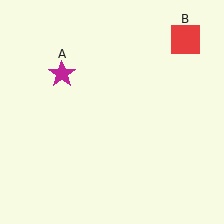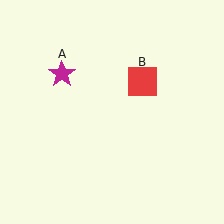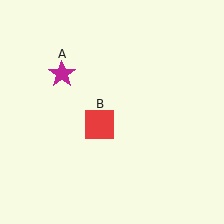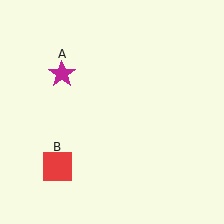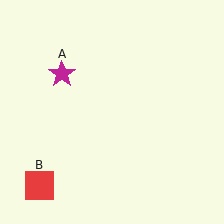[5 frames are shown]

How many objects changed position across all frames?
1 object changed position: red square (object B).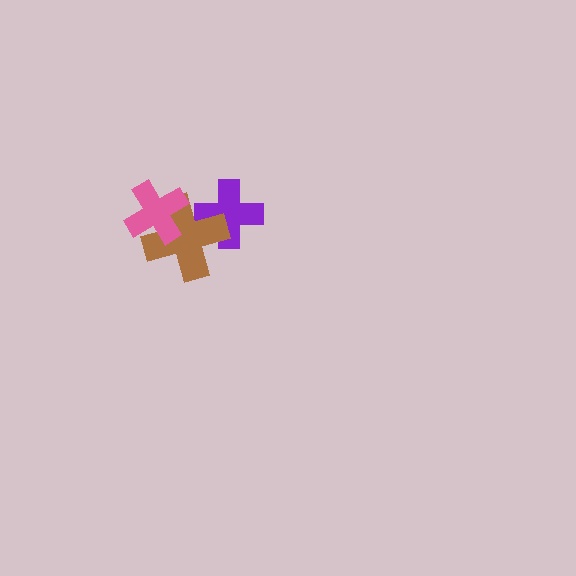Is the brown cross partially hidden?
Yes, it is partially covered by another shape.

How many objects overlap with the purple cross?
1 object overlaps with the purple cross.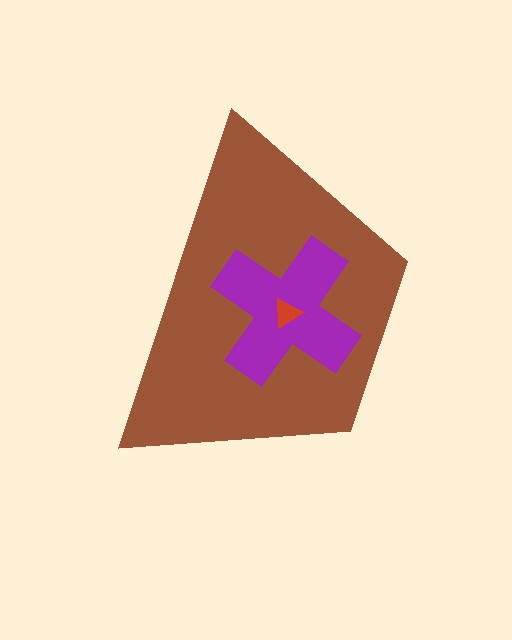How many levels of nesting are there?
3.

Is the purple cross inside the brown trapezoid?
Yes.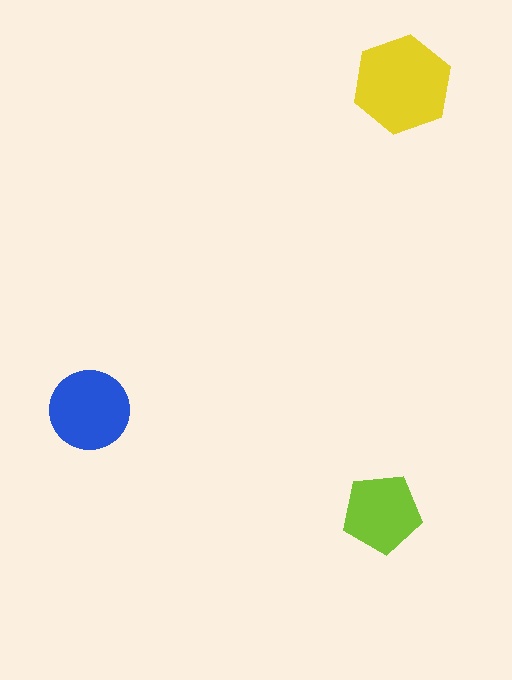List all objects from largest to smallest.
The yellow hexagon, the blue circle, the lime pentagon.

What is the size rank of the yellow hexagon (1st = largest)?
1st.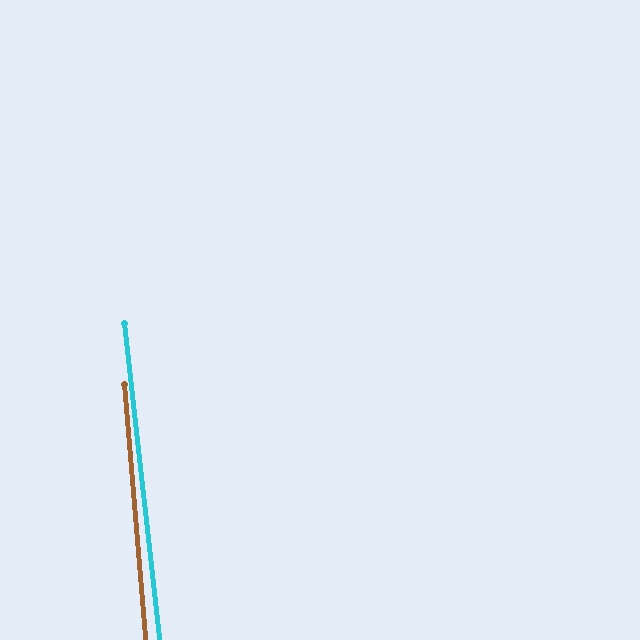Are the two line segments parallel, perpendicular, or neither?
Parallel — their directions differ by only 1.8°.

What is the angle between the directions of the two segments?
Approximately 2 degrees.